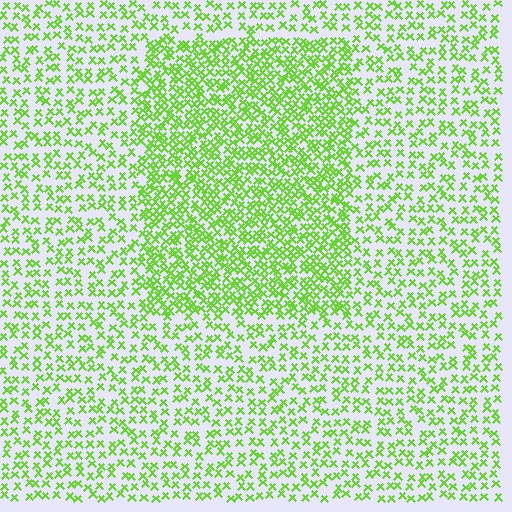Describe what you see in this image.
The image contains small lime elements arranged at two different densities. A rectangle-shaped region is visible where the elements are more densely packed than the surrounding area.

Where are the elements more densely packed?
The elements are more densely packed inside the rectangle boundary.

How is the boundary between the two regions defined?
The boundary is defined by a change in element density (approximately 1.9x ratio). All elements are the same color, size, and shape.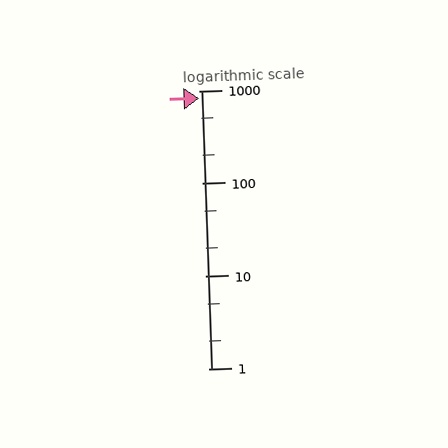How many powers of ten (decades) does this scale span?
The scale spans 3 decades, from 1 to 1000.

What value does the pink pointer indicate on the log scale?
The pointer indicates approximately 820.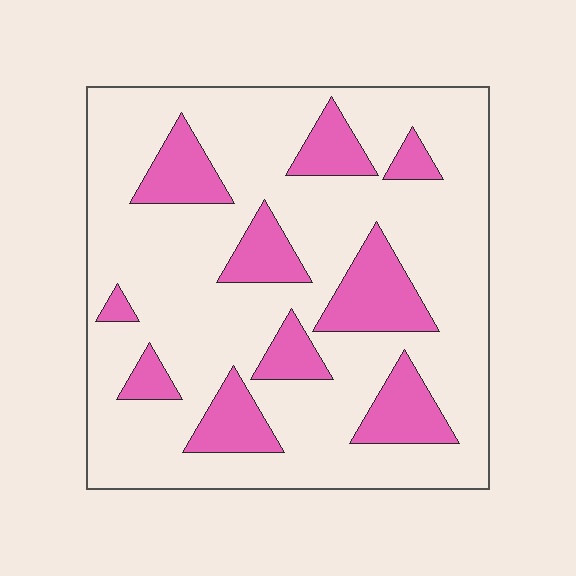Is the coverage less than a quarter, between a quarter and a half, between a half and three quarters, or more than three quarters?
Less than a quarter.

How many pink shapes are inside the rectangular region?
10.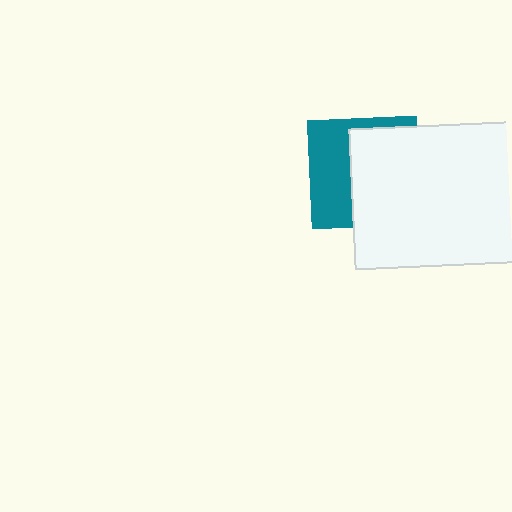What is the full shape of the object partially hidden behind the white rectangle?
The partially hidden object is a teal square.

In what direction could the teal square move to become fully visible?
The teal square could move left. That would shift it out from behind the white rectangle entirely.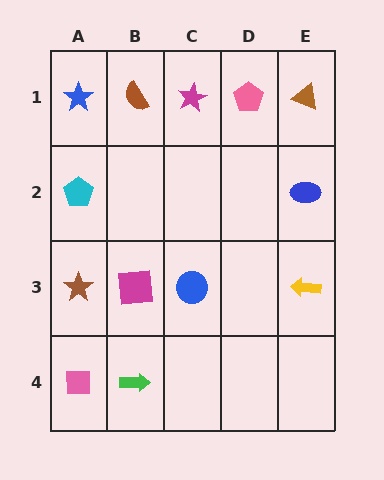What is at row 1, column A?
A blue star.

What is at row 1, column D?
A pink pentagon.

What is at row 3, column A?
A brown star.